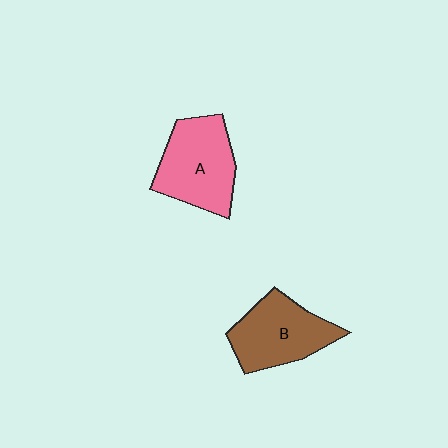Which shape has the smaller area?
Shape B (brown).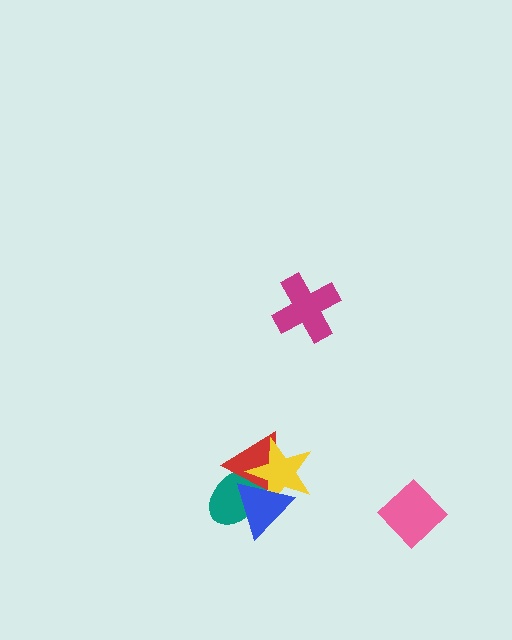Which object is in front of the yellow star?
The blue triangle is in front of the yellow star.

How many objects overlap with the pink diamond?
0 objects overlap with the pink diamond.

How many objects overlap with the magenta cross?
0 objects overlap with the magenta cross.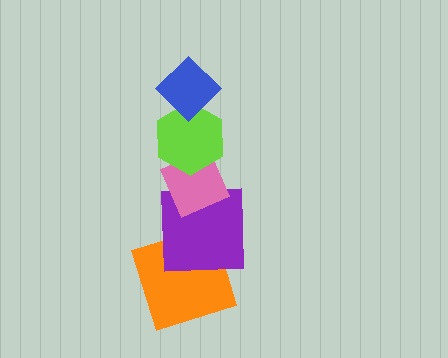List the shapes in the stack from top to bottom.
From top to bottom: the blue diamond, the lime hexagon, the pink diamond, the purple square, the orange square.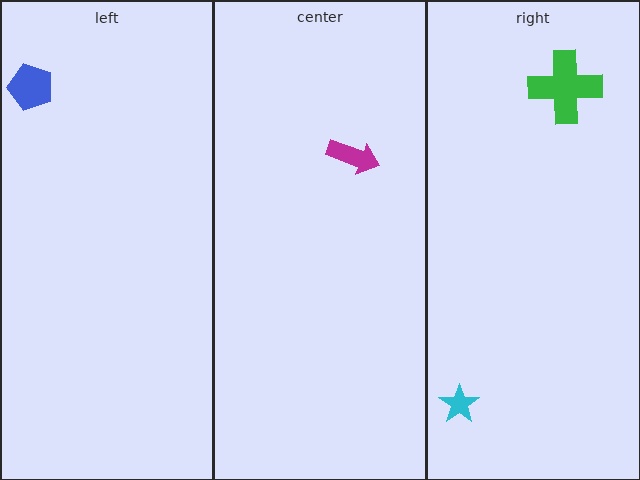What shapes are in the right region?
The green cross, the cyan star.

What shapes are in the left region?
The blue pentagon.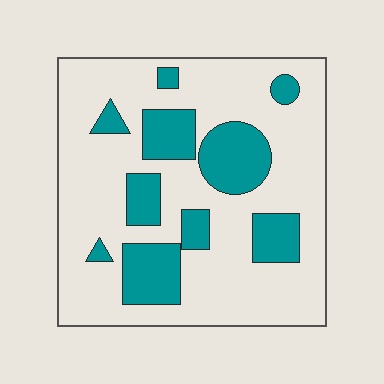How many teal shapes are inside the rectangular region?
10.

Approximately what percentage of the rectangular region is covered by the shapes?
Approximately 25%.